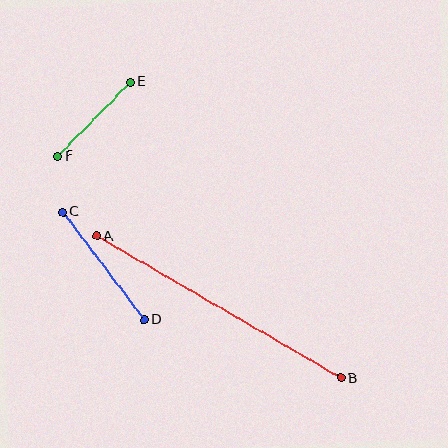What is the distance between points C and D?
The distance is approximately 135 pixels.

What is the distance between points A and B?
The distance is approximately 282 pixels.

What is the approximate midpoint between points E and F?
The midpoint is at approximately (94, 119) pixels.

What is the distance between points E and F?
The distance is approximately 103 pixels.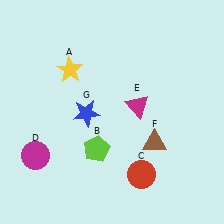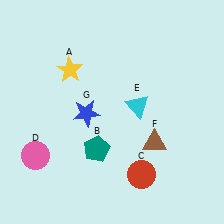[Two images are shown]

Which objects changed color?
B changed from lime to teal. D changed from magenta to pink. E changed from magenta to cyan.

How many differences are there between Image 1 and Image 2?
There are 3 differences between the two images.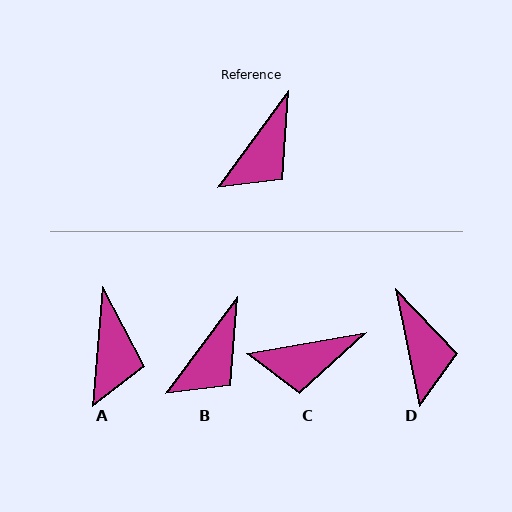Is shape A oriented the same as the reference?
No, it is off by about 31 degrees.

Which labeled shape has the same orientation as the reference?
B.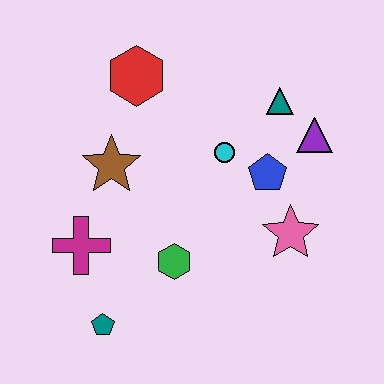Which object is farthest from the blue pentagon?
The teal pentagon is farthest from the blue pentagon.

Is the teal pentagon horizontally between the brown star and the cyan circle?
No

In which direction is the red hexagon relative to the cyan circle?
The red hexagon is to the left of the cyan circle.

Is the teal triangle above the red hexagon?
No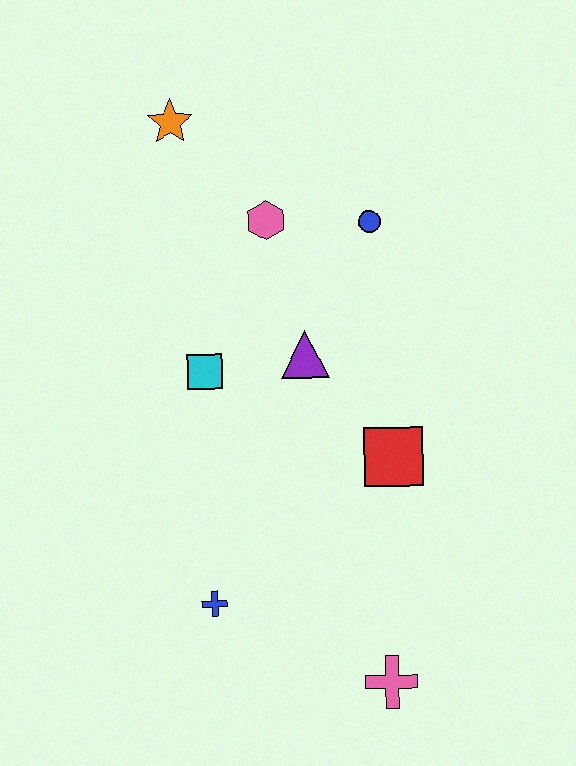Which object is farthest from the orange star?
The pink cross is farthest from the orange star.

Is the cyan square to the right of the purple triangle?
No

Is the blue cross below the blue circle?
Yes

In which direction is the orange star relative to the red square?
The orange star is above the red square.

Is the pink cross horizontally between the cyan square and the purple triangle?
No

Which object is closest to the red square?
The purple triangle is closest to the red square.